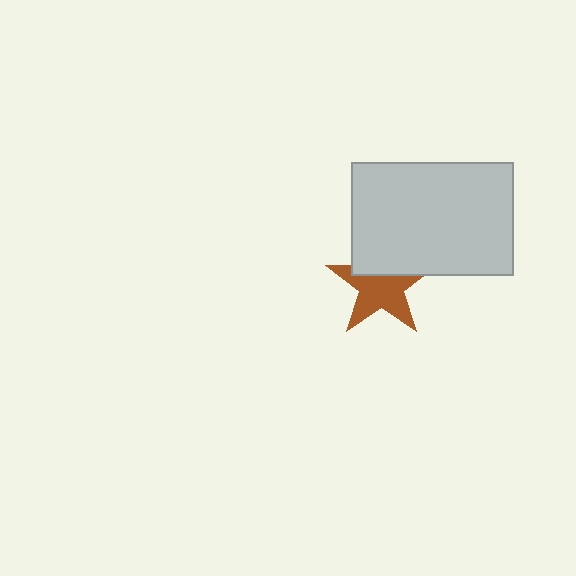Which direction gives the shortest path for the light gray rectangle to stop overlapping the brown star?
Moving up gives the shortest separation.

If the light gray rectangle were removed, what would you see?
You would see the complete brown star.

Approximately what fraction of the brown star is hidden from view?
Roughly 34% of the brown star is hidden behind the light gray rectangle.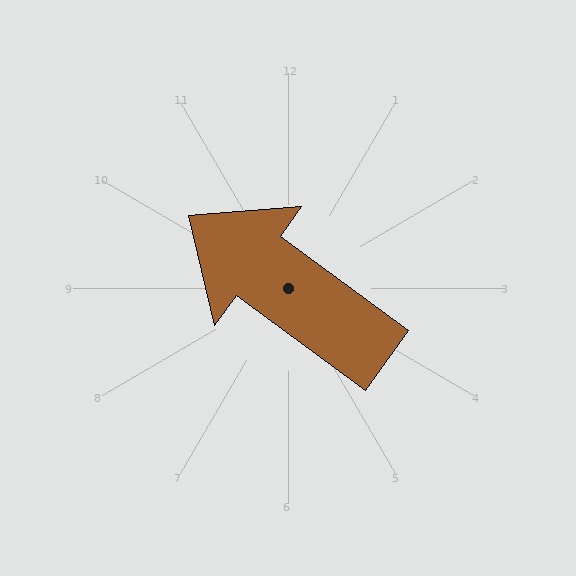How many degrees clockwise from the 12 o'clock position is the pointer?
Approximately 306 degrees.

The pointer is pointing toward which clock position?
Roughly 10 o'clock.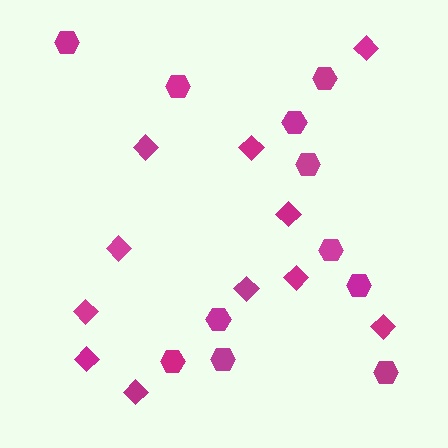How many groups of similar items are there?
There are 2 groups: one group of diamonds (11) and one group of hexagons (11).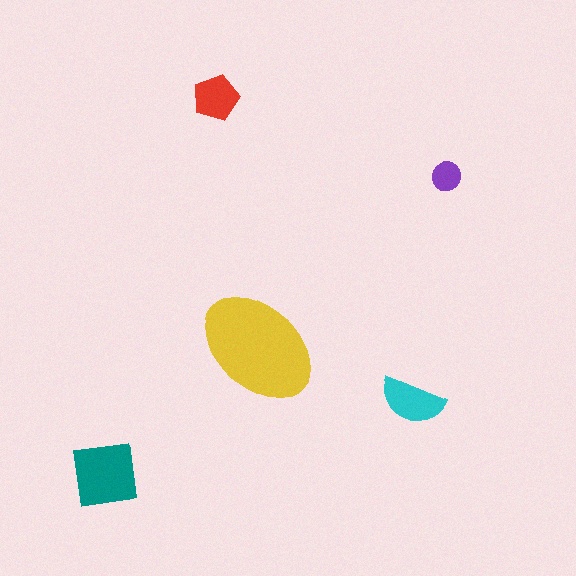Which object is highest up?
The red pentagon is topmost.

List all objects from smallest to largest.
The purple circle, the red pentagon, the cyan semicircle, the teal square, the yellow ellipse.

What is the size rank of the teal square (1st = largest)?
2nd.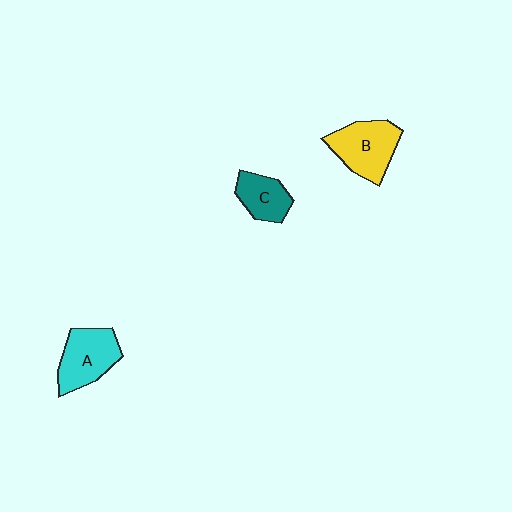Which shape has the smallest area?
Shape C (teal).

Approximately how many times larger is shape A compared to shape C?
Approximately 1.4 times.